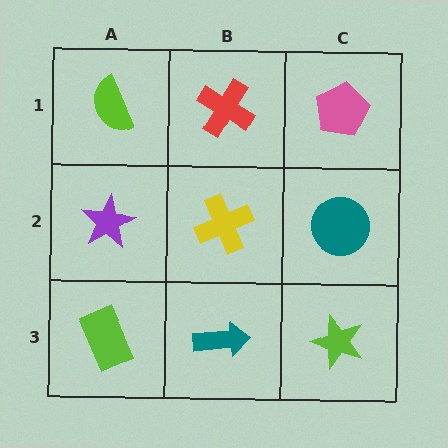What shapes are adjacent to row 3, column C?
A teal circle (row 2, column C), a teal arrow (row 3, column B).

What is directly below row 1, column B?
A yellow cross.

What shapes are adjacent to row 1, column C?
A teal circle (row 2, column C), a red cross (row 1, column B).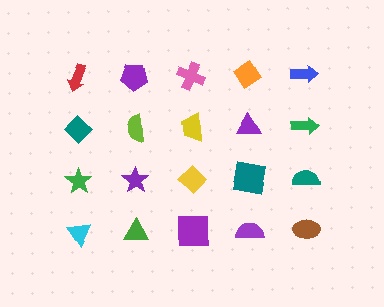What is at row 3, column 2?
A purple star.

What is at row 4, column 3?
A purple square.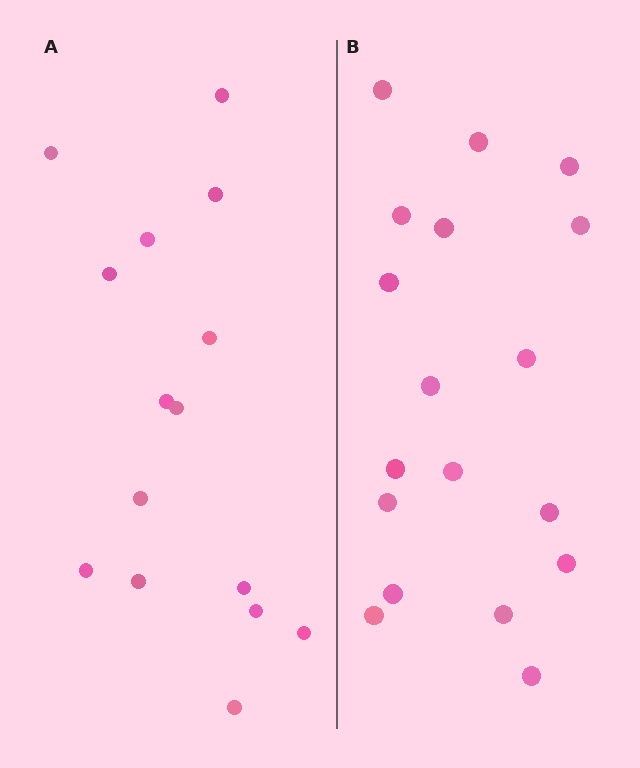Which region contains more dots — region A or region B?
Region B (the right region) has more dots.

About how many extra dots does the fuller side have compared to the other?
Region B has just a few more — roughly 2 or 3 more dots than region A.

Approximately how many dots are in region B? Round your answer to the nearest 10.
About 20 dots. (The exact count is 18, which rounds to 20.)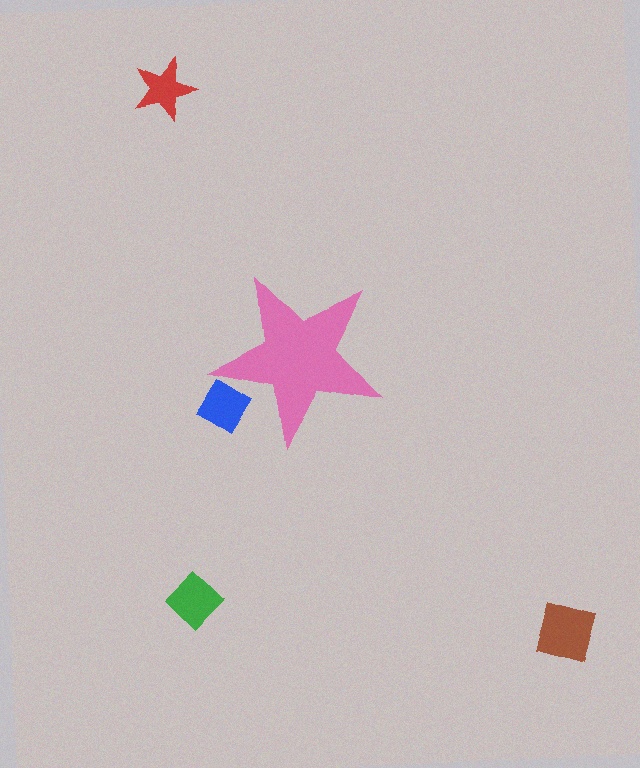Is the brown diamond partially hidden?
No, the brown diamond is fully visible.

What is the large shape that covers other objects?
A pink star.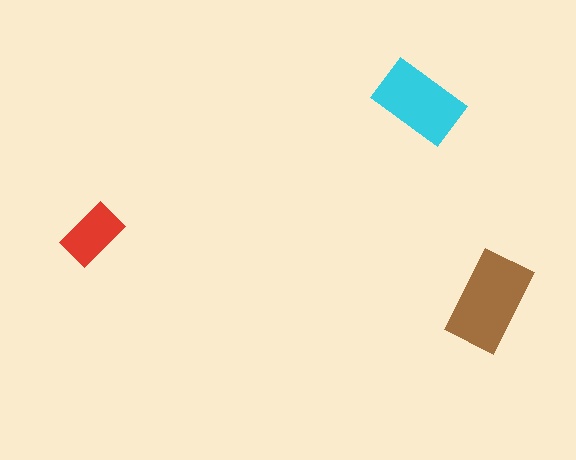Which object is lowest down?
The brown rectangle is bottommost.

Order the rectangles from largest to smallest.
the brown one, the cyan one, the red one.